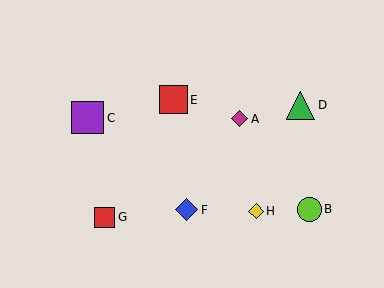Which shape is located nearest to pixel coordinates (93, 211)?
The red square (labeled G) at (105, 217) is nearest to that location.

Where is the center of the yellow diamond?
The center of the yellow diamond is at (256, 211).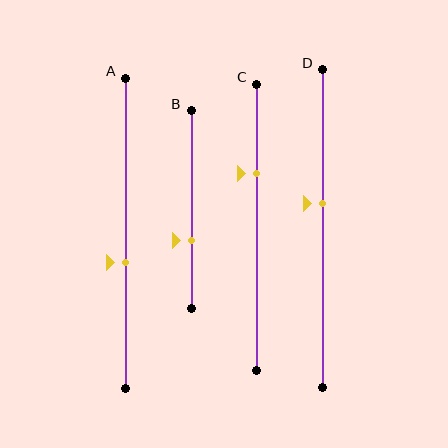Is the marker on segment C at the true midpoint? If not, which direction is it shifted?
No, the marker on segment C is shifted upward by about 19% of the segment length.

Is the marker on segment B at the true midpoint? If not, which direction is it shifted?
No, the marker on segment B is shifted downward by about 16% of the segment length.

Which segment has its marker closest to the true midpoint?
Segment D has its marker closest to the true midpoint.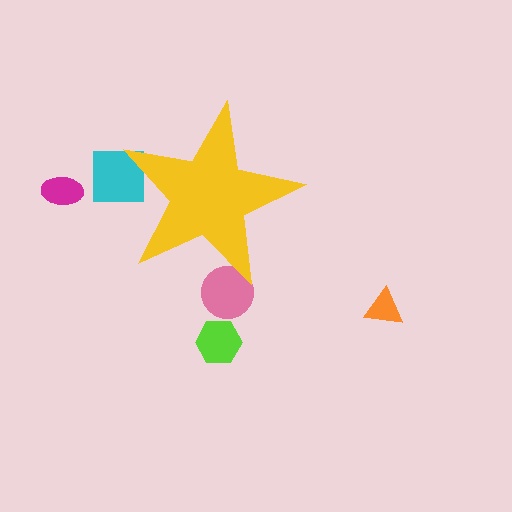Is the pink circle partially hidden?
Yes, the pink circle is partially hidden behind the yellow star.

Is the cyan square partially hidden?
Yes, the cyan square is partially hidden behind the yellow star.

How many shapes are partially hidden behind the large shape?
2 shapes are partially hidden.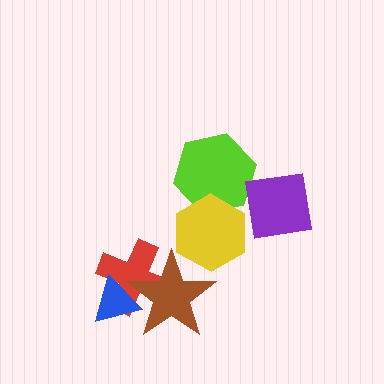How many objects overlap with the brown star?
3 objects overlap with the brown star.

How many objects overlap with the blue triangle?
2 objects overlap with the blue triangle.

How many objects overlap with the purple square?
1 object overlaps with the purple square.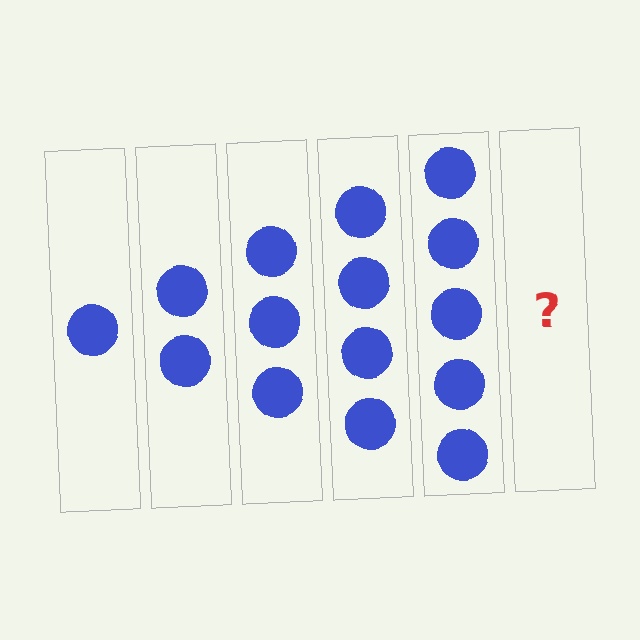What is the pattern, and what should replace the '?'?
The pattern is that each step adds one more circle. The '?' should be 6 circles.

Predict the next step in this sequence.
The next step is 6 circles.